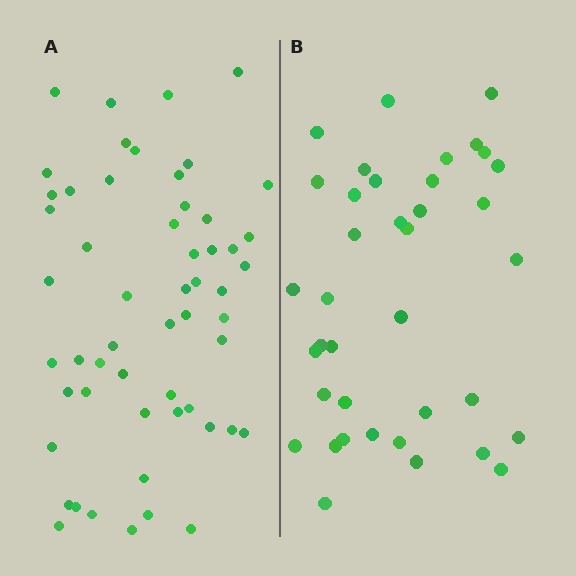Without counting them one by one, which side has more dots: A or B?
Region A (the left region) has more dots.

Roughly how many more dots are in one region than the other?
Region A has approximately 15 more dots than region B.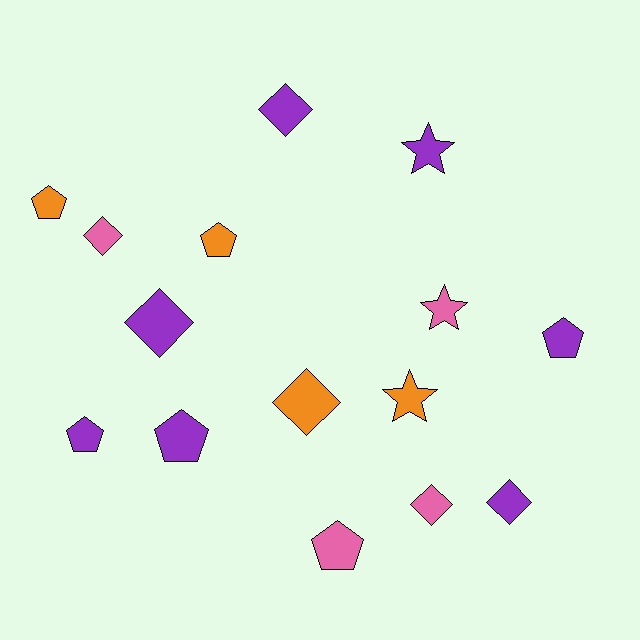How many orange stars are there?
There is 1 orange star.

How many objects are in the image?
There are 15 objects.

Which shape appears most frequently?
Pentagon, with 6 objects.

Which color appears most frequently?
Purple, with 7 objects.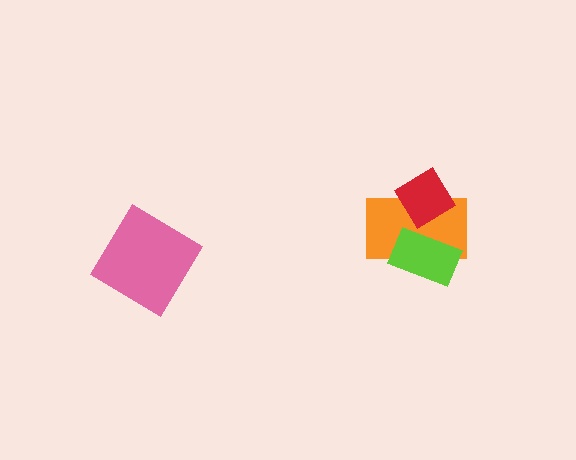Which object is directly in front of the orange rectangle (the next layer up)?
The red diamond is directly in front of the orange rectangle.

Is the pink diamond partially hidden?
No, no other shape covers it.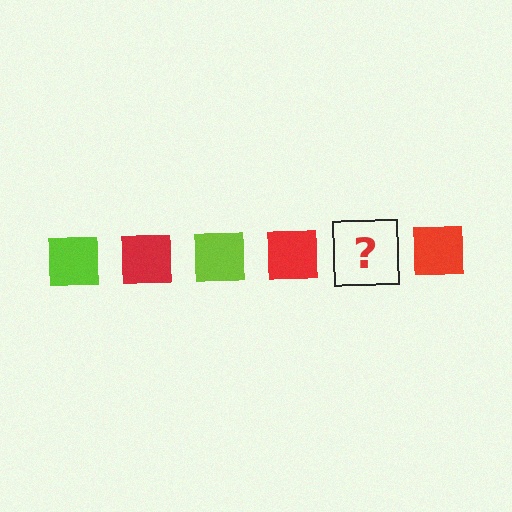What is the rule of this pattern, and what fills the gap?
The rule is that the pattern cycles through lime, red squares. The gap should be filled with a lime square.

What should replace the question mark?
The question mark should be replaced with a lime square.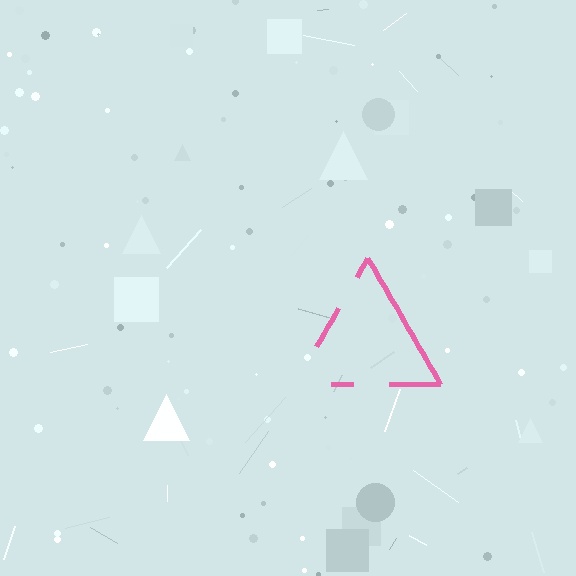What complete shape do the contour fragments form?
The contour fragments form a triangle.